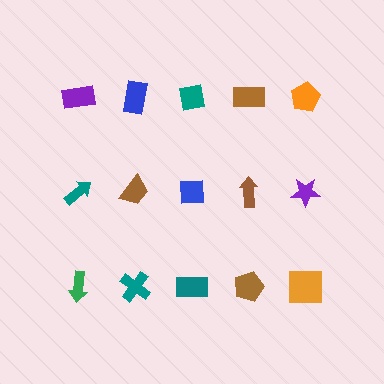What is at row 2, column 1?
A teal arrow.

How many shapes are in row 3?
5 shapes.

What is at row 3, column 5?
An orange square.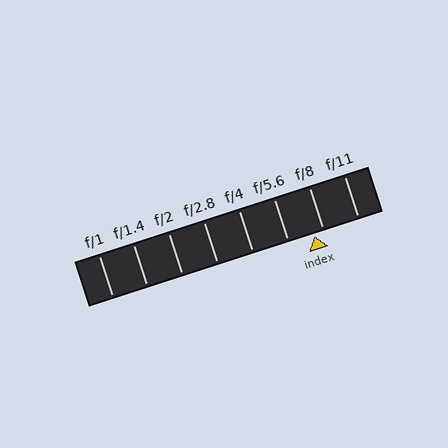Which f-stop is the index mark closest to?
The index mark is closest to f/8.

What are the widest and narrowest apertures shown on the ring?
The widest aperture shown is f/1 and the narrowest is f/11.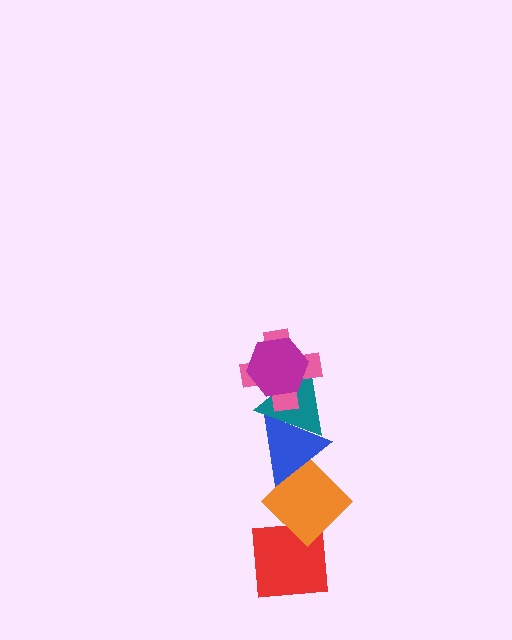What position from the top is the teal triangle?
The teal triangle is 3rd from the top.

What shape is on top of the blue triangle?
The teal triangle is on top of the blue triangle.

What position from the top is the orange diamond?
The orange diamond is 5th from the top.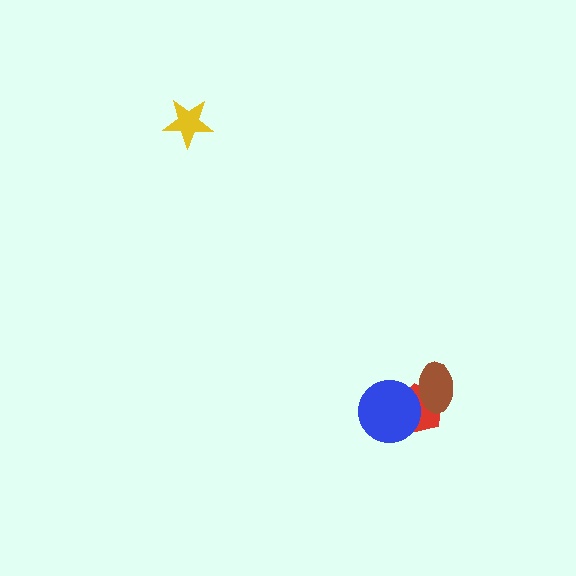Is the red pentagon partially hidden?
Yes, it is partially covered by another shape.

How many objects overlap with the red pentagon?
2 objects overlap with the red pentagon.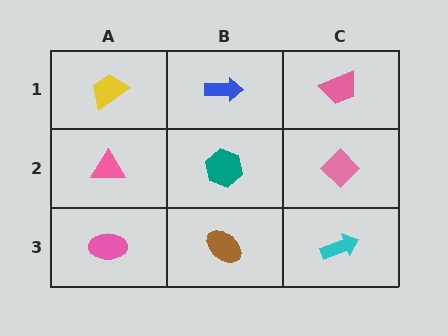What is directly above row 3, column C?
A pink diamond.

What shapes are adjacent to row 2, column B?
A blue arrow (row 1, column B), a brown ellipse (row 3, column B), a pink triangle (row 2, column A), a pink diamond (row 2, column C).